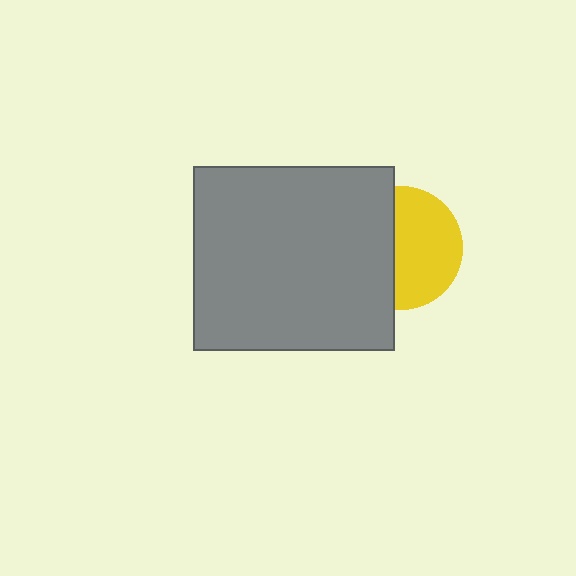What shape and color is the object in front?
The object in front is a gray rectangle.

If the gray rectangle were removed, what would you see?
You would see the complete yellow circle.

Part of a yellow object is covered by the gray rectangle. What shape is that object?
It is a circle.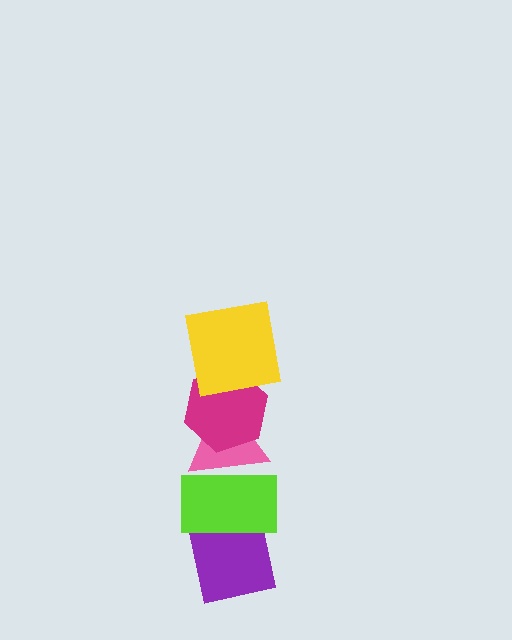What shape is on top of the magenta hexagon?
The yellow square is on top of the magenta hexagon.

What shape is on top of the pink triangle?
The magenta hexagon is on top of the pink triangle.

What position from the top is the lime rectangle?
The lime rectangle is 4th from the top.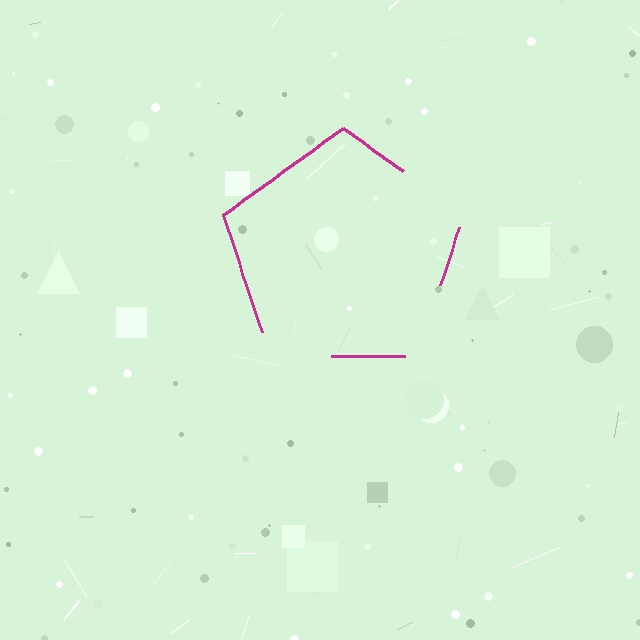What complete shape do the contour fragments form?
The contour fragments form a pentagon.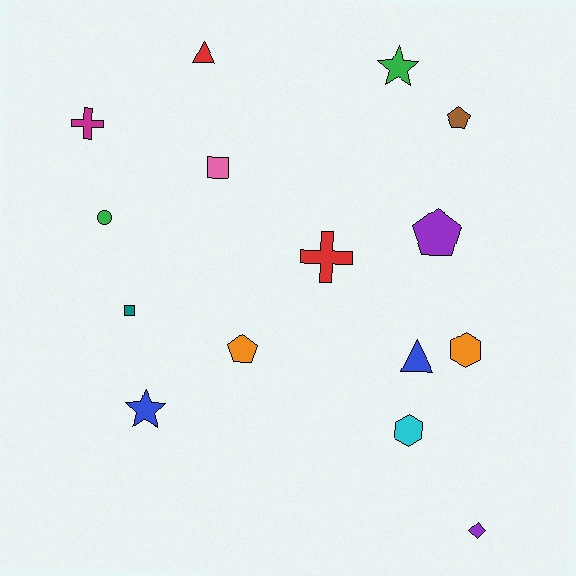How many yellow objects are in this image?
There are no yellow objects.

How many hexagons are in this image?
There are 2 hexagons.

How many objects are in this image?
There are 15 objects.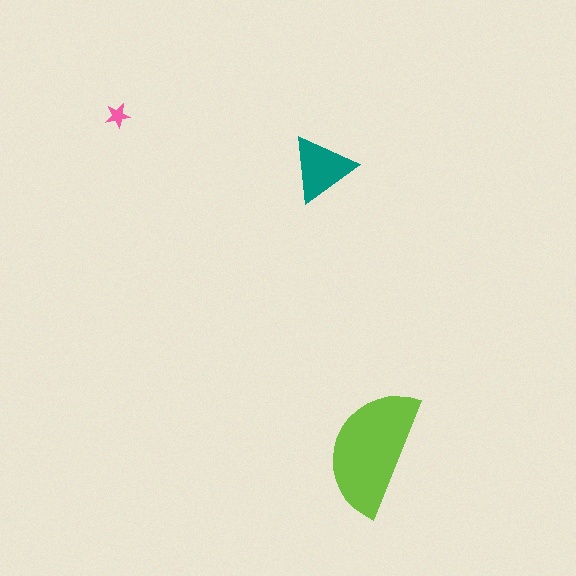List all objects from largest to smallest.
The lime semicircle, the teal triangle, the pink star.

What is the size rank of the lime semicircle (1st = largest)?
1st.